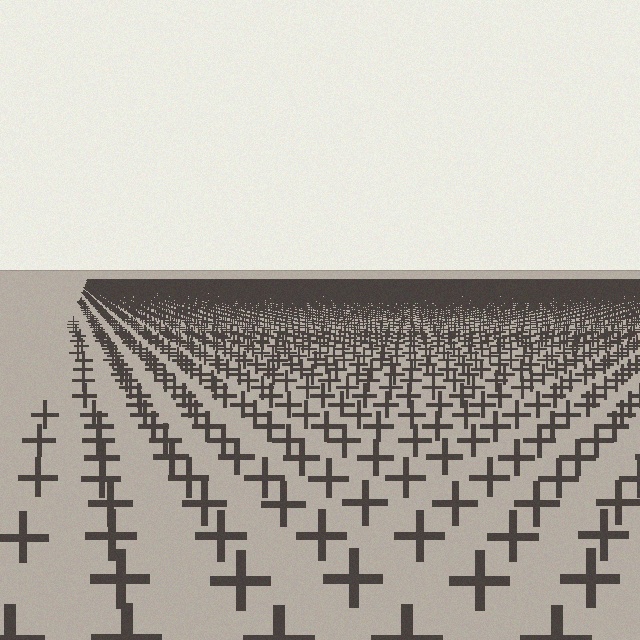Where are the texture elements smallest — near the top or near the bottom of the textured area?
Near the top.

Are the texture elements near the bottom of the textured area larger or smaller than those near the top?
Larger. Near the bottom, elements are closer to the viewer and appear at a bigger on-screen size.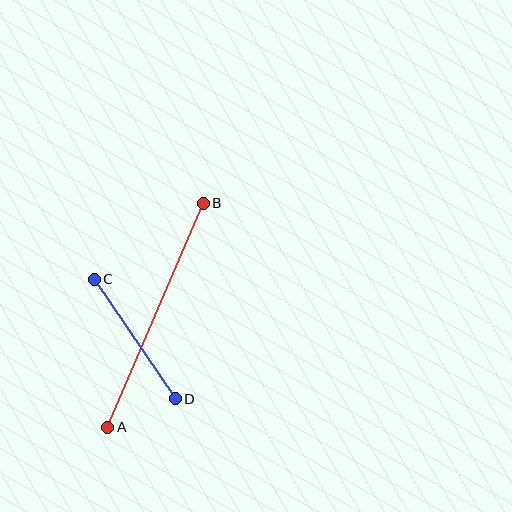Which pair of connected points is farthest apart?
Points A and B are farthest apart.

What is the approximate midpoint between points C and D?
The midpoint is at approximately (135, 339) pixels.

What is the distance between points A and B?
The distance is approximately 244 pixels.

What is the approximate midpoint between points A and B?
The midpoint is at approximately (156, 315) pixels.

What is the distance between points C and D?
The distance is approximately 145 pixels.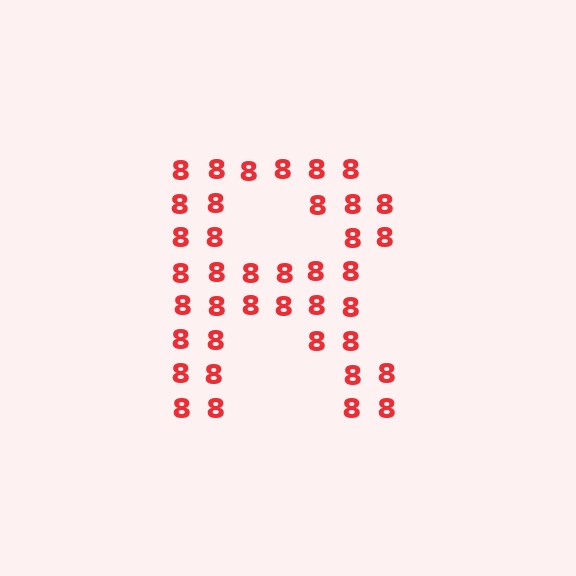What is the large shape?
The large shape is the letter R.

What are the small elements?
The small elements are digit 8's.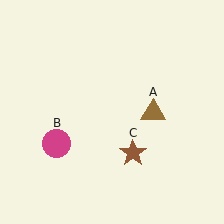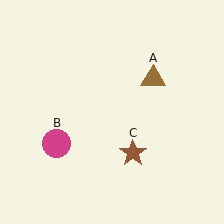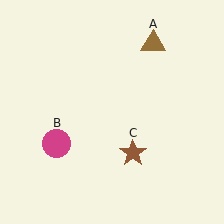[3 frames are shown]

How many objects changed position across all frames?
1 object changed position: brown triangle (object A).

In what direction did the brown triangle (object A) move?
The brown triangle (object A) moved up.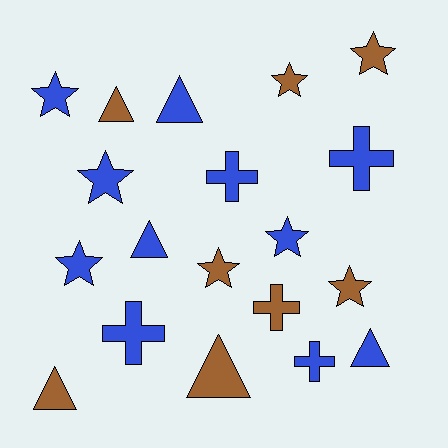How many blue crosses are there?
There are 4 blue crosses.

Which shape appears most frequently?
Star, with 8 objects.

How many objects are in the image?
There are 19 objects.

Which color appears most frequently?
Blue, with 11 objects.